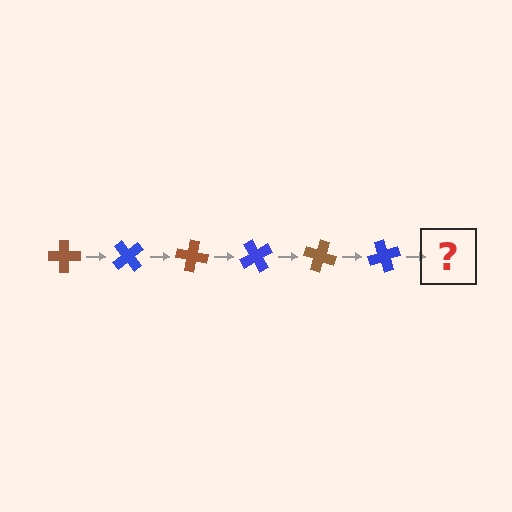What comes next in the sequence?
The next element should be a brown cross, rotated 300 degrees from the start.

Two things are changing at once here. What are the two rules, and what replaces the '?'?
The two rules are that it rotates 50 degrees each step and the color cycles through brown and blue. The '?' should be a brown cross, rotated 300 degrees from the start.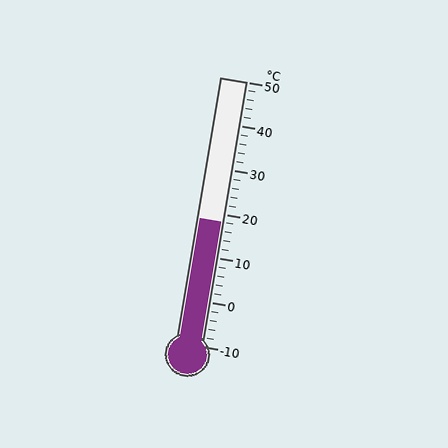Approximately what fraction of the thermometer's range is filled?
The thermometer is filled to approximately 45% of its range.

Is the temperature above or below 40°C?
The temperature is below 40°C.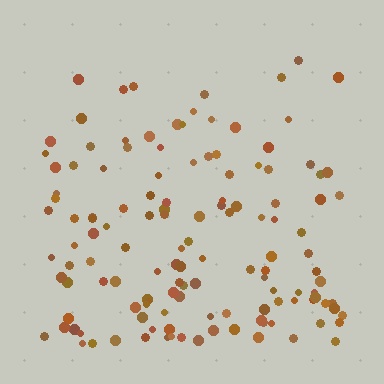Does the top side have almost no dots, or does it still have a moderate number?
Still a moderate number, just noticeably fewer than the bottom.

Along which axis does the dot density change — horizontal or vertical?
Vertical.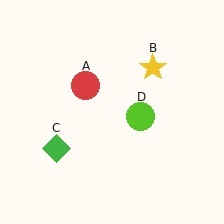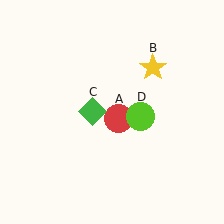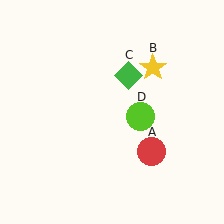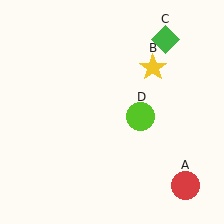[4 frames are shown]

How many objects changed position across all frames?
2 objects changed position: red circle (object A), green diamond (object C).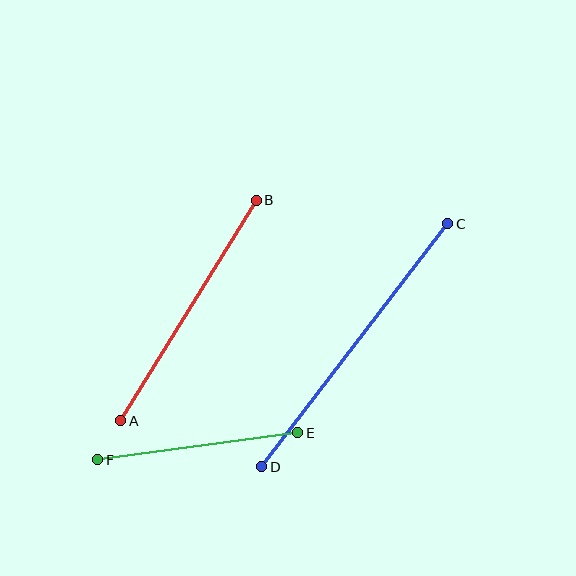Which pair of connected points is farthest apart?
Points C and D are farthest apart.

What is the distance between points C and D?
The distance is approximately 306 pixels.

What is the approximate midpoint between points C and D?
The midpoint is at approximately (355, 345) pixels.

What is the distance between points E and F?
The distance is approximately 202 pixels.